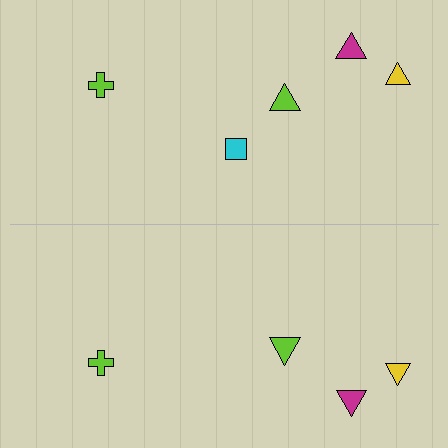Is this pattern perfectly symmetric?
No, the pattern is not perfectly symmetric. A cyan square is missing from the bottom side.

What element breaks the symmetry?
A cyan square is missing from the bottom side.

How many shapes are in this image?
There are 9 shapes in this image.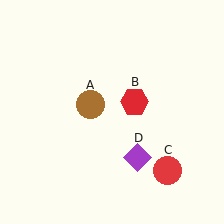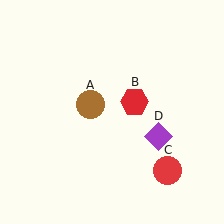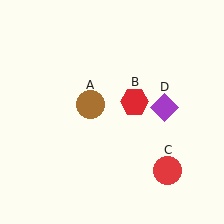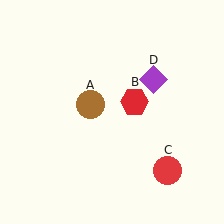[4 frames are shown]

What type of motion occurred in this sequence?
The purple diamond (object D) rotated counterclockwise around the center of the scene.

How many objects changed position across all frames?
1 object changed position: purple diamond (object D).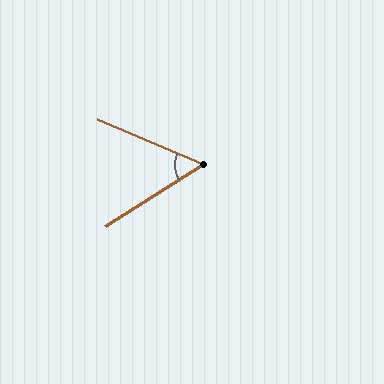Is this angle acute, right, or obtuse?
It is acute.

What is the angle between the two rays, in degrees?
Approximately 55 degrees.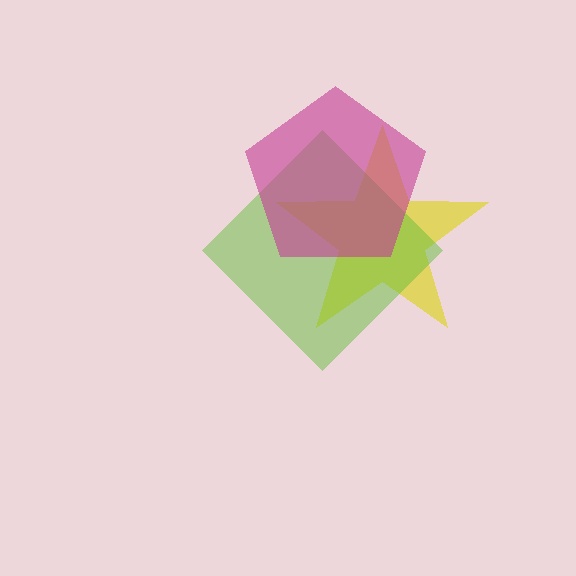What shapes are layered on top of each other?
The layered shapes are: a yellow star, a lime diamond, a magenta pentagon.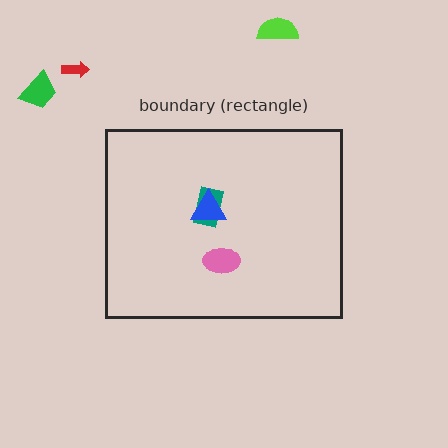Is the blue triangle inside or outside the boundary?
Inside.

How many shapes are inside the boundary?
3 inside, 3 outside.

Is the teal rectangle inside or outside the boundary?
Inside.